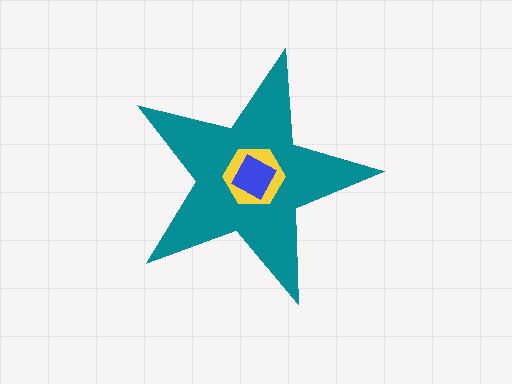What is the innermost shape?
The blue square.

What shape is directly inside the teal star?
The yellow hexagon.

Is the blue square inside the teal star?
Yes.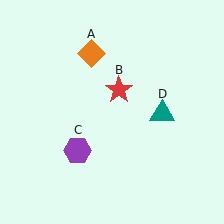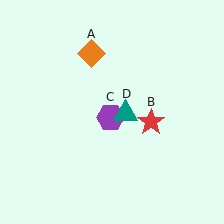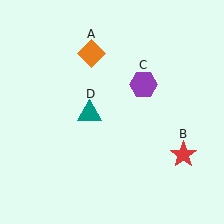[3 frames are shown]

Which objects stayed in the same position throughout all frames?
Orange diamond (object A) remained stationary.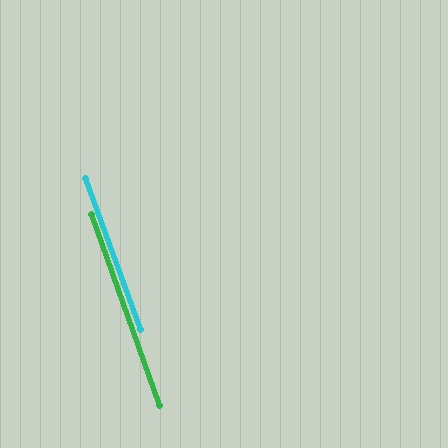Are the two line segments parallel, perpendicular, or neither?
Parallel — their directions differ by only 0.7°.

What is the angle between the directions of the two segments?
Approximately 1 degree.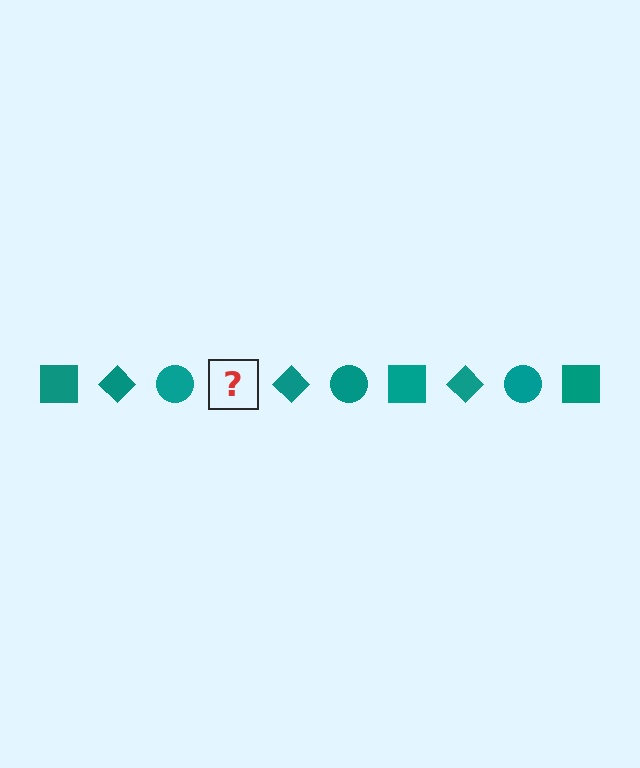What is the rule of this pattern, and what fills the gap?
The rule is that the pattern cycles through square, diamond, circle shapes in teal. The gap should be filled with a teal square.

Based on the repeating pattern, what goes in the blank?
The blank should be a teal square.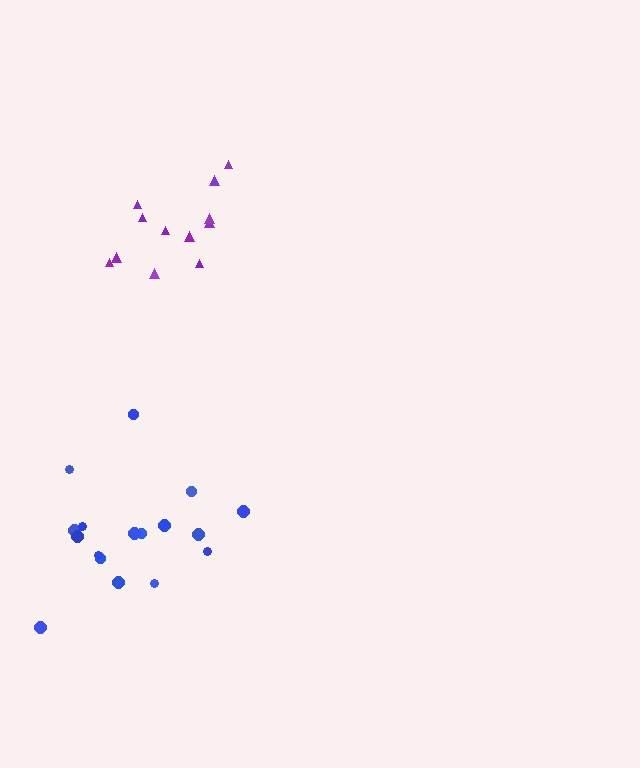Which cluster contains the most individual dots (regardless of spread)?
Blue (17).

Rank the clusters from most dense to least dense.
purple, blue.